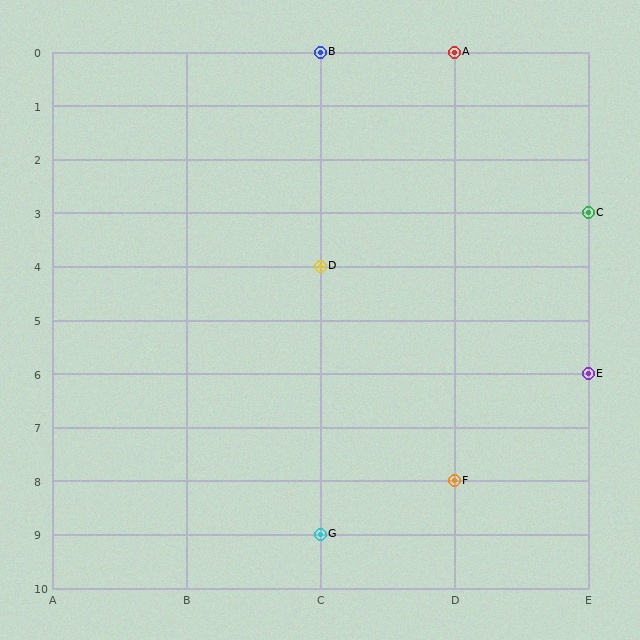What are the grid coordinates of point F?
Point F is at grid coordinates (D, 8).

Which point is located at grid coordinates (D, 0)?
Point A is at (D, 0).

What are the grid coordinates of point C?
Point C is at grid coordinates (E, 3).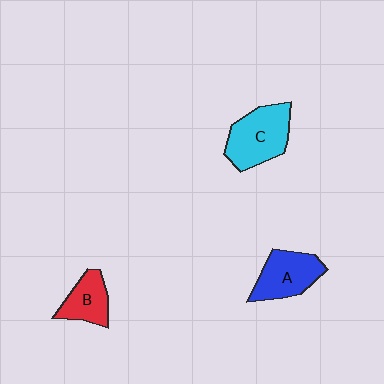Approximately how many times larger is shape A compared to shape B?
Approximately 1.3 times.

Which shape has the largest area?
Shape C (cyan).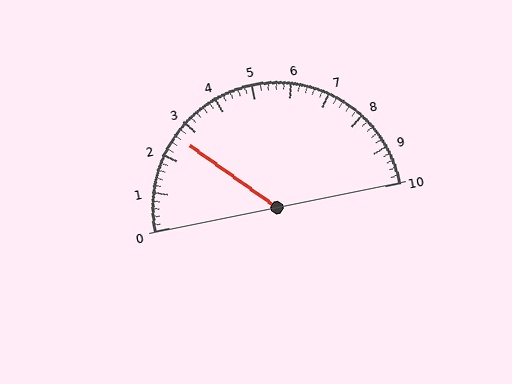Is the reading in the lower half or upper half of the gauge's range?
The reading is in the lower half of the range (0 to 10).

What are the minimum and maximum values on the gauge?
The gauge ranges from 0 to 10.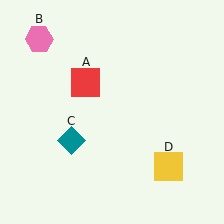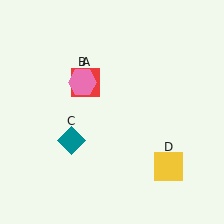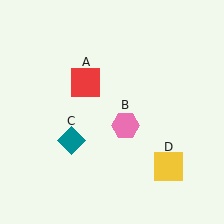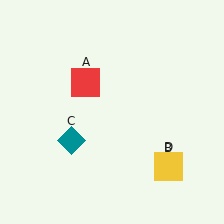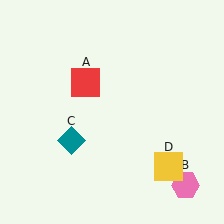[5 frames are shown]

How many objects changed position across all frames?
1 object changed position: pink hexagon (object B).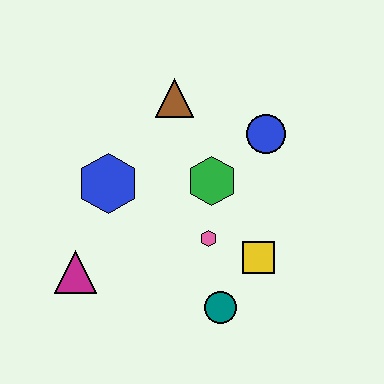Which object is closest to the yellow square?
The pink hexagon is closest to the yellow square.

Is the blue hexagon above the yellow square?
Yes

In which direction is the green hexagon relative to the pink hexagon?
The green hexagon is above the pink hexagon.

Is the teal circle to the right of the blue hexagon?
Yes